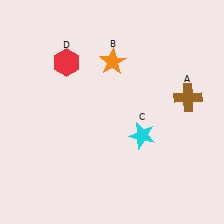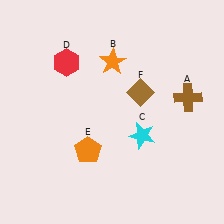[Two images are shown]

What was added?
An orange pentagon (E), a brown diamond (F) were added in Image 2.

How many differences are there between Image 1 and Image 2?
There are 2 differences between the two images.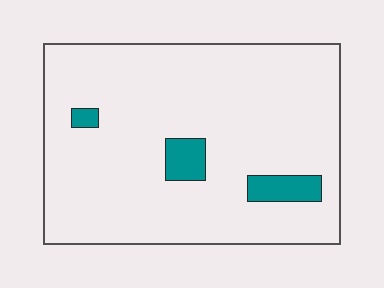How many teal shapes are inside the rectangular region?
3.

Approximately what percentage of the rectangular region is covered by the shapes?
Approximately 5%.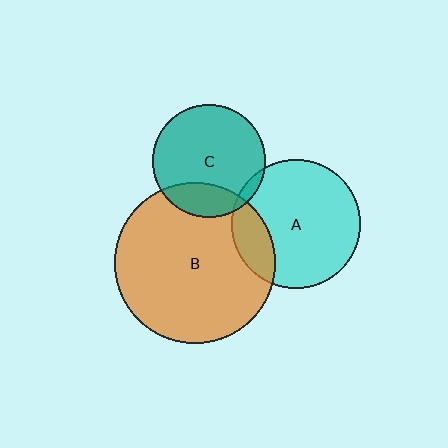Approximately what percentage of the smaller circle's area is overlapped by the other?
Approximately 5%.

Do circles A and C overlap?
Yes.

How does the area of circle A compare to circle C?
Approximately 1.3 times.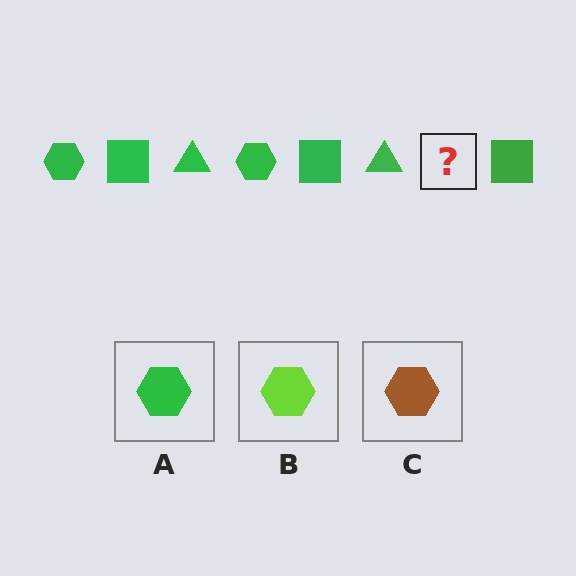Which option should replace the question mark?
Option A.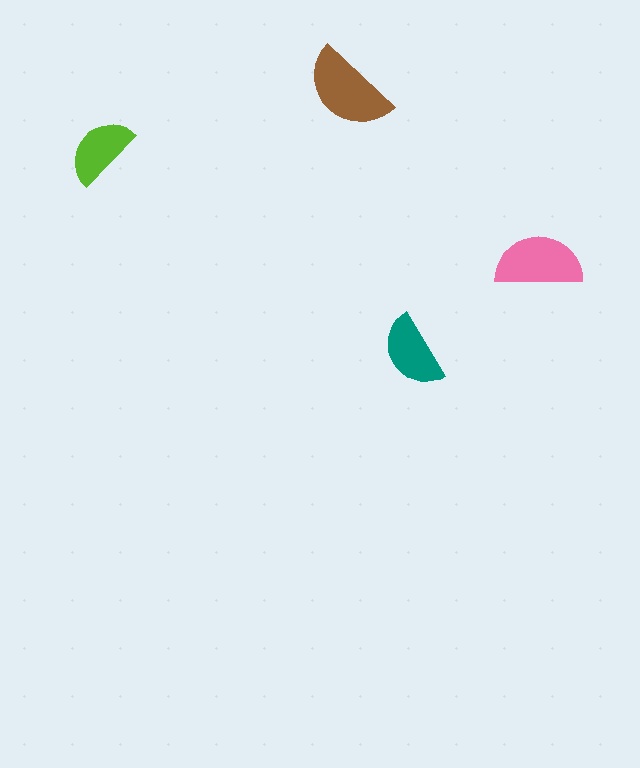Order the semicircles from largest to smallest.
the brown one, the pink one, the teal one, the lime one.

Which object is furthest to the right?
The pink semicircle is rightmost.